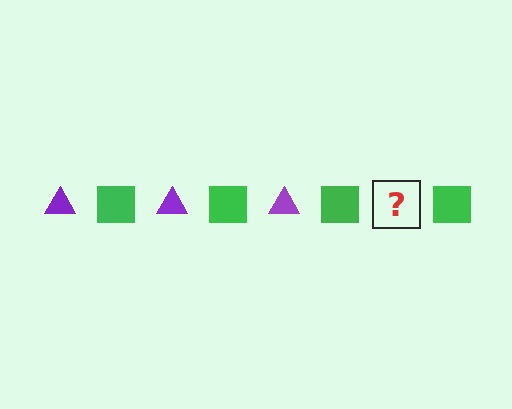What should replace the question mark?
The question mark should be replaced with a purple triangle.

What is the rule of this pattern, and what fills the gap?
The rule is that the pattern alternates between purple triangle and green square. The gap should be filled with a purple triangle.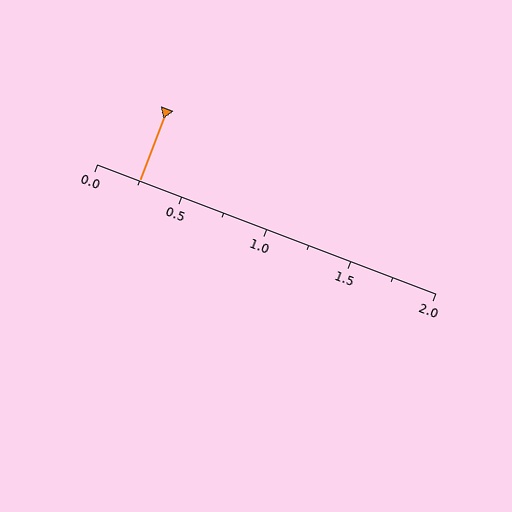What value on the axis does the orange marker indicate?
The marker indicates approximately 0.25.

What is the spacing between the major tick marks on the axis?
The major ticks are spaced 0.5 apart.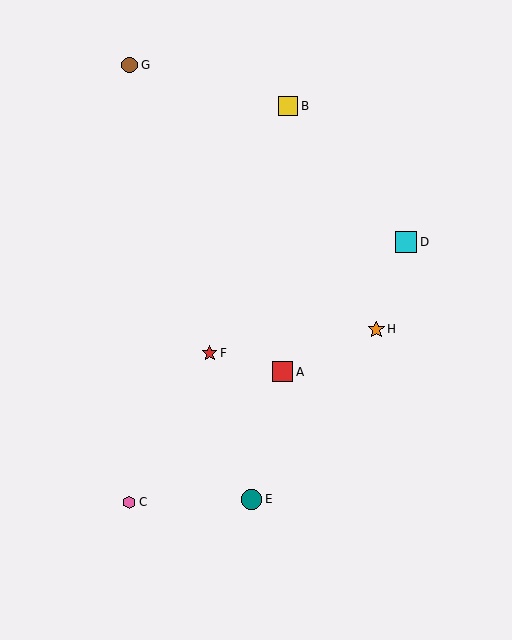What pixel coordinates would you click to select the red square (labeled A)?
Click at (283, 372) to select the red square A.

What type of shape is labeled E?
Shape E is a teal circle.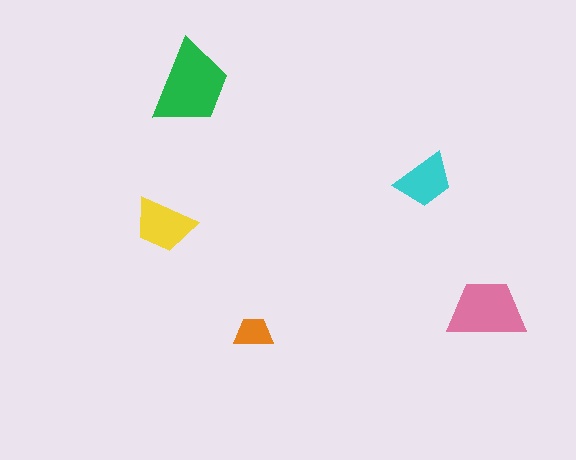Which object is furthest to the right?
The pink trapezoid is rightmost.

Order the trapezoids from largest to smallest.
the green one, the pink one, the yellow one, the cyan one, the orange one.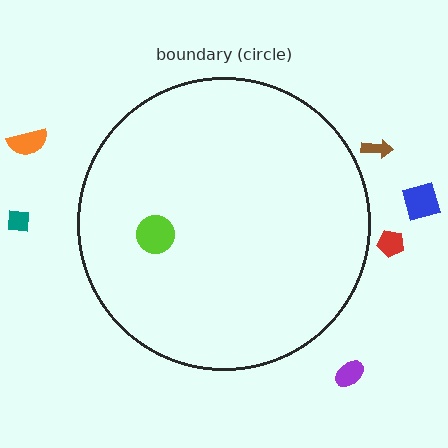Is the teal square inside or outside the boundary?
Outside.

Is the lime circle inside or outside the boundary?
Inside.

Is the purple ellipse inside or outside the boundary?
Outside.